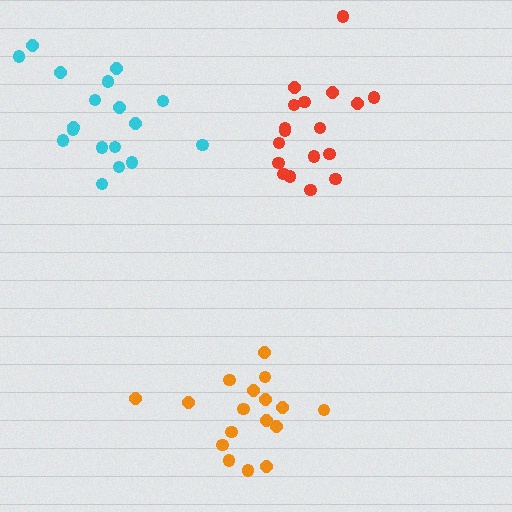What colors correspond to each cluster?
The clusters are colored: cyan, orange, red.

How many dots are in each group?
Group 1: 18 dots, Group 2: 17 dots, Group 3: 18 dots (53 total).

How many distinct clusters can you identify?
There are 3 distinct clusters.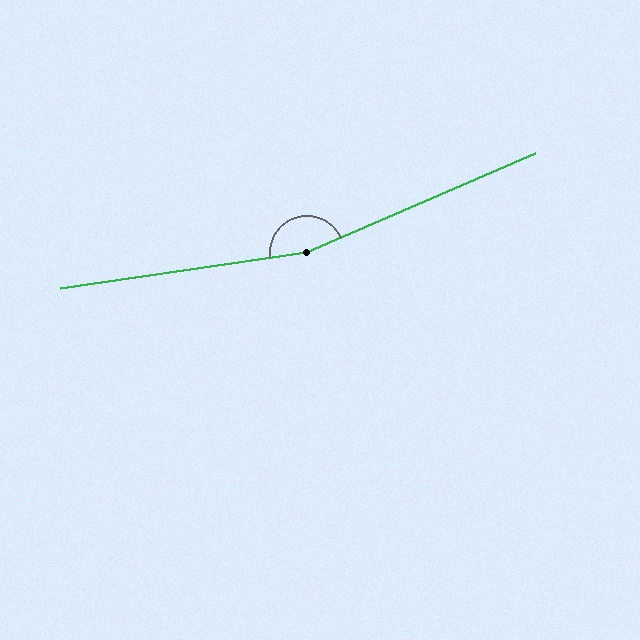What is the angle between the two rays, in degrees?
Approximately 165 degrees.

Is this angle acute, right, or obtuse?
It is obtuse.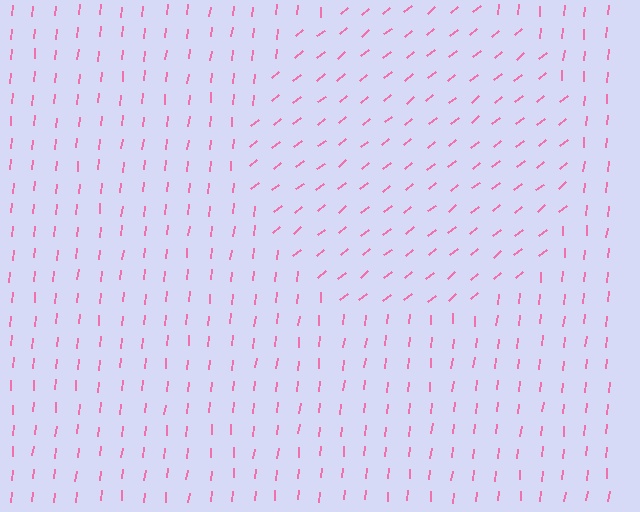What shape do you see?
I see a circle.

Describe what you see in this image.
The image is filled with small pink line segments. A circle region in the image has lines oriented differently from the surrounding lines, creating a visible texture boundary.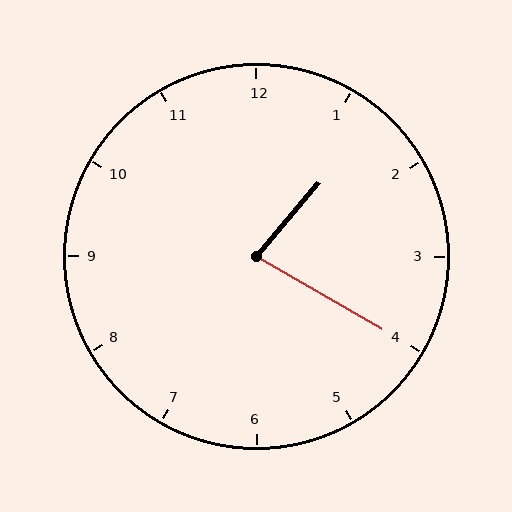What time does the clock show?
1:20.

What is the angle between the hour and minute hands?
Approximately 80 degrees.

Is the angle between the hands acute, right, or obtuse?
It is acute.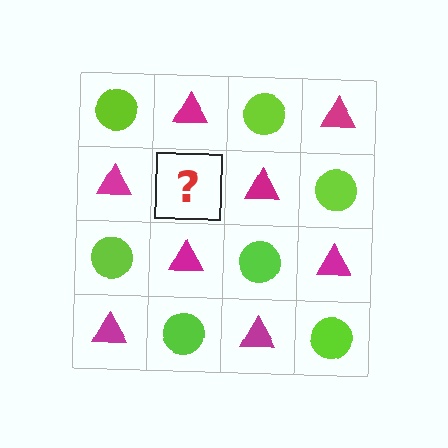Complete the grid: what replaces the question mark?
The question mark should be replaced with a lime circle.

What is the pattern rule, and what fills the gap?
The rule is that it alternates lime circle and magenta triangle in a checkerboard pattern. The gap should be filled with a lime circle.